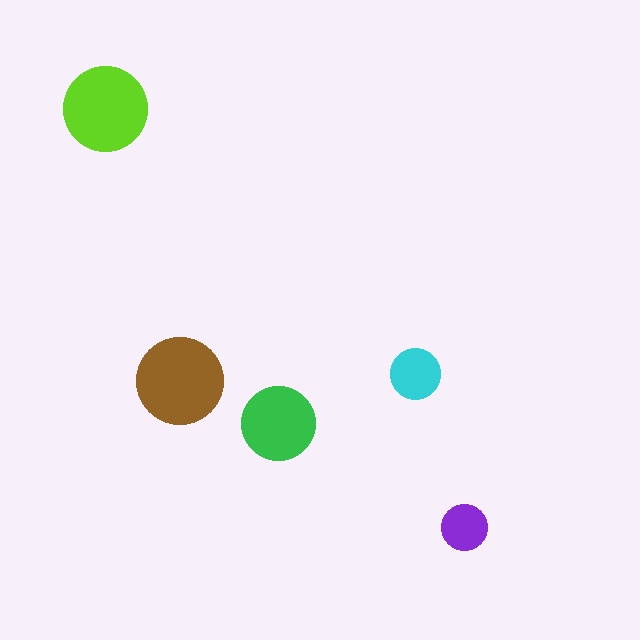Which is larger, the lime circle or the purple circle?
The lime one.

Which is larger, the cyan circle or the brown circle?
The brown one.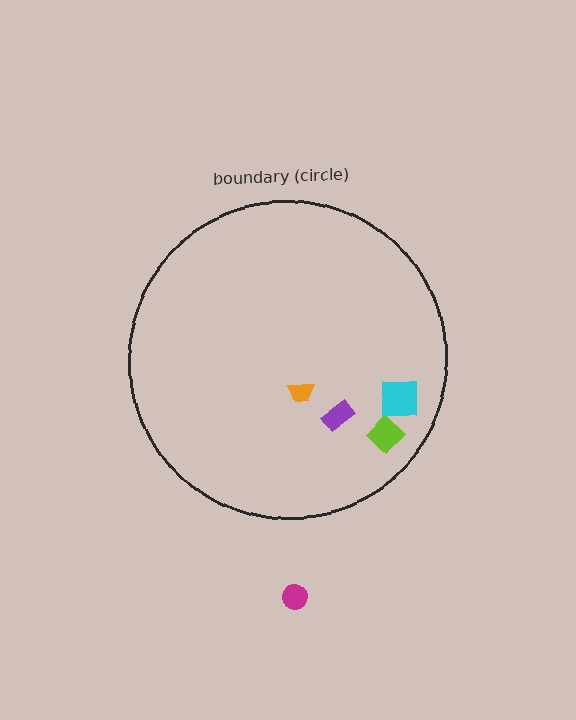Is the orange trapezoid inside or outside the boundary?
Inside.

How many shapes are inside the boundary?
4 inside, 1 outside.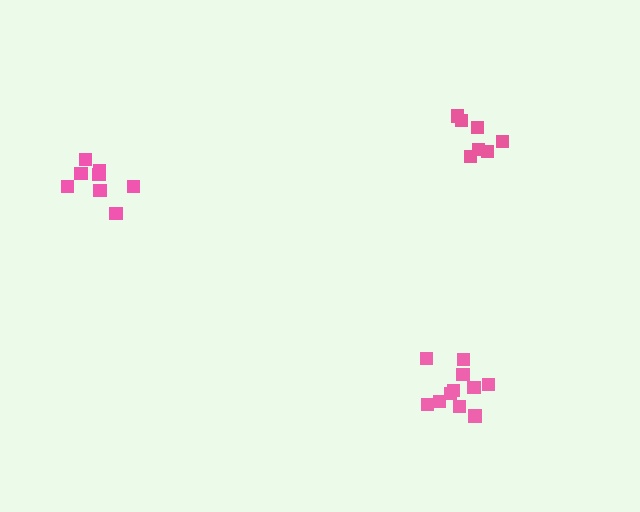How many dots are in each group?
Group 1: 8 dots, Group 2: 11 dots, Group 3: 7 dots (26 total).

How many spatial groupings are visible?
There are 3 spatial groupings.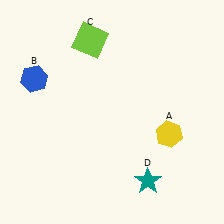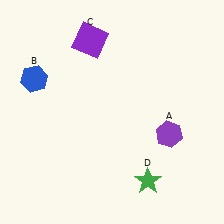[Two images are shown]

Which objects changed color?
A changed from yellow to purple. C changed from lime to purple. D changed from teal to green.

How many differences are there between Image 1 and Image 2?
There are 3 differences between the two images.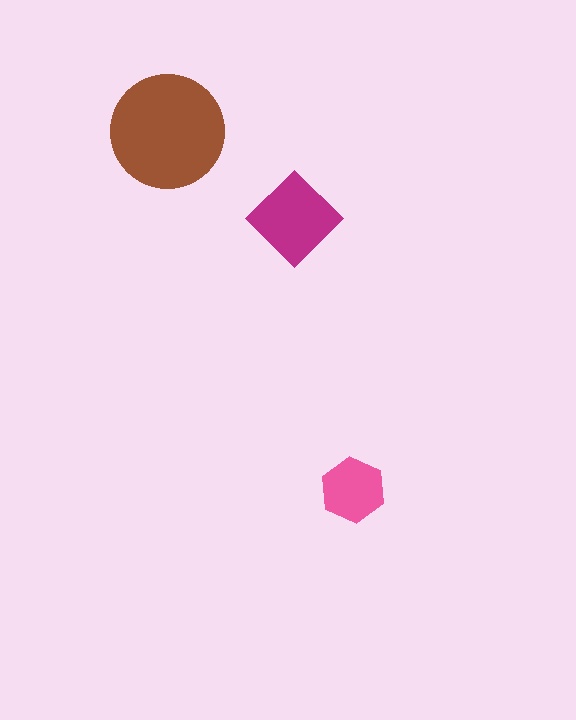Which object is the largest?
The brown circle.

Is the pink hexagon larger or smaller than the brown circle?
Smaller.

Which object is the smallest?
The pink hexagon.